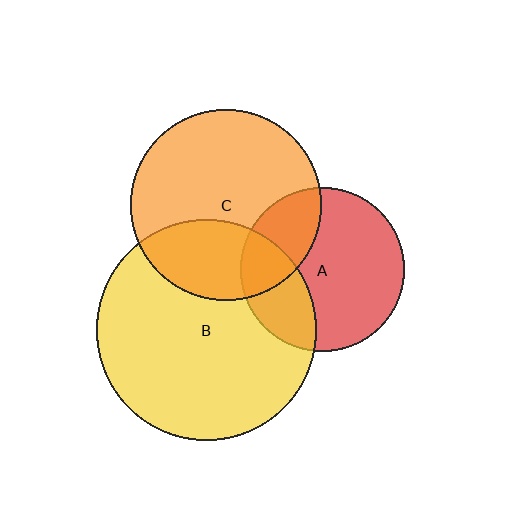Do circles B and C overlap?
Yes.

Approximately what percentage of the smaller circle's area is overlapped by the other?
Approximately 30%.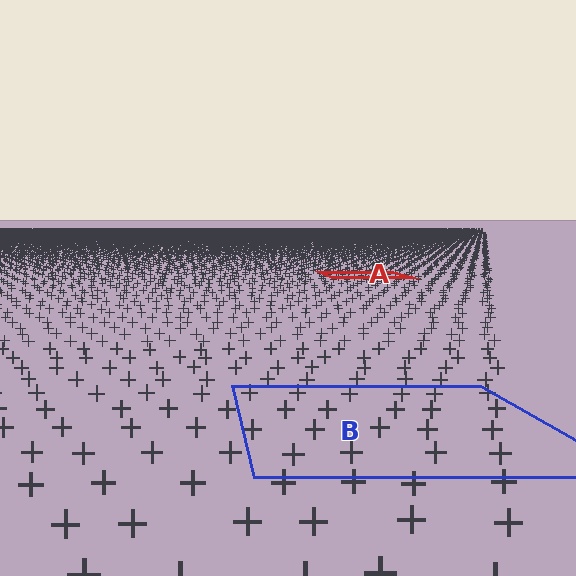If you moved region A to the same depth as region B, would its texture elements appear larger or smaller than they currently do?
They would appear larger. At a closer depth, the same texture elements are projected at a bigger on-screen size.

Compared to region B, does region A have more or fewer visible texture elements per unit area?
Region A has more texture elements per unit area — they are packed more densely because it is farther away.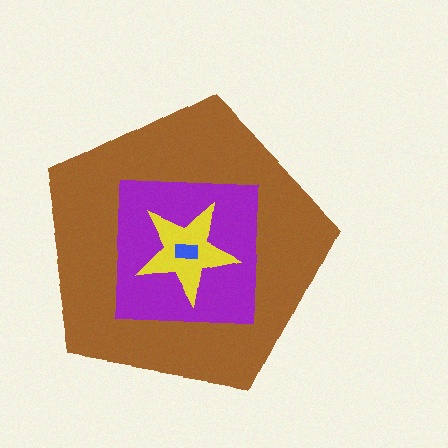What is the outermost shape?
The brown pentagon.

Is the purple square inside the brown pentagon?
Yes.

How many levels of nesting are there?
4.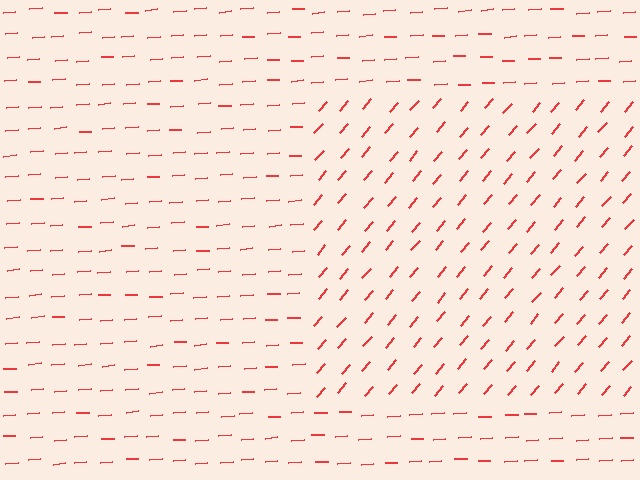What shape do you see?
I see a rectangle.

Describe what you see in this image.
The image is filled with small red line segments. A rectangle region in the image has lines oriented differently from the surrounding lines, creating a visible texture boundary.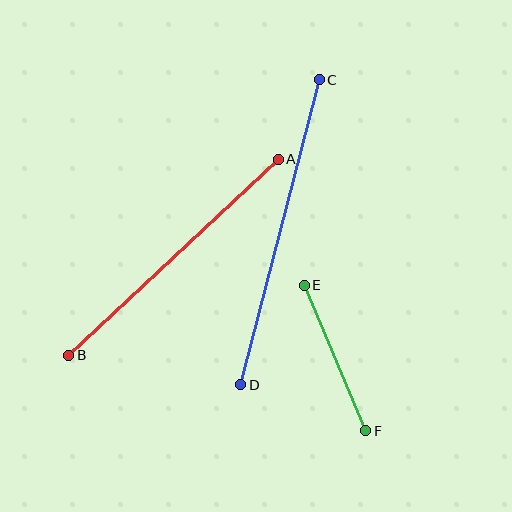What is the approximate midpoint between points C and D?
The midpoint is at approximately (280, 232) pixels.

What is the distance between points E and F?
The distance is approximately 158 pixels.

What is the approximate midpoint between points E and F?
The midpoint is at approximately (335, 358) pixels.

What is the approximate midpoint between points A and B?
The midpoint is at approximately (174, 257) pixels.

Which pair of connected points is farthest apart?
Points C and D are farthest apart.